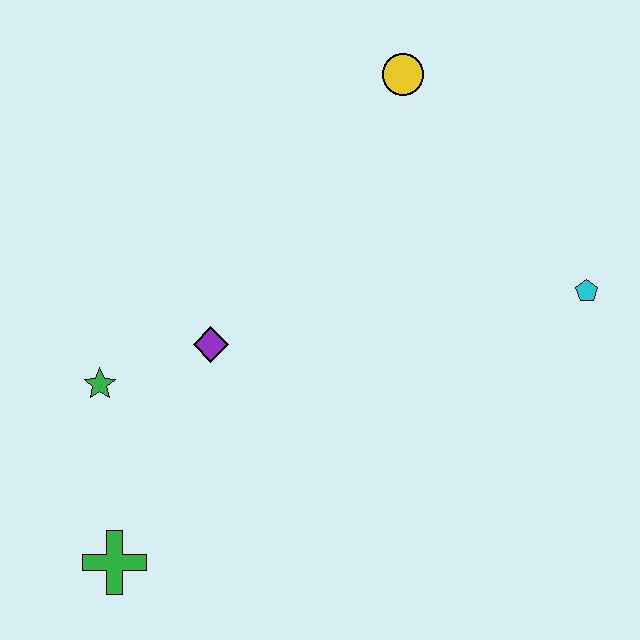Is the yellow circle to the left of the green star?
No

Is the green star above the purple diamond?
No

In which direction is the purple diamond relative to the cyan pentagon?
The purple diamond is to the left of the cyan pentagon.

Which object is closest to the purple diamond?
The green star is closest to the purple diamond.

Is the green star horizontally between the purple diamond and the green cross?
No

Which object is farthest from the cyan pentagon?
The green cross is farthest from the cyan pentagon.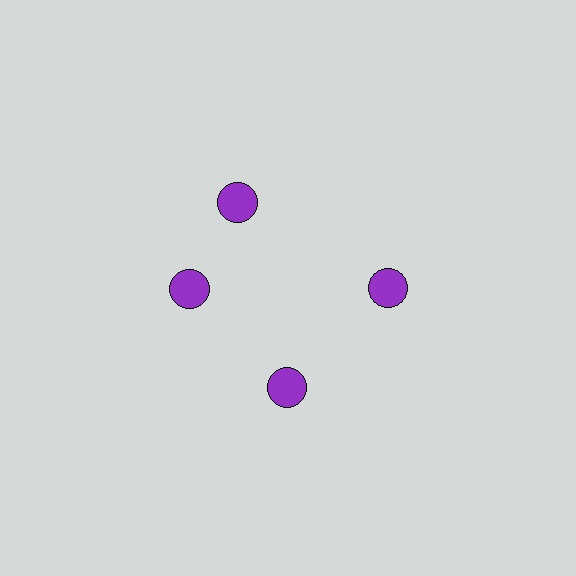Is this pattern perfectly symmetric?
No. The 4 purple circles are arranged in a ring, but one element near the 12 o'clock position is rotated out of alignment along the ring, breaking the 4-fold rotational symmetry.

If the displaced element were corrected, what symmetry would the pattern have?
It would have 4-fold rotational symmetry — the pattern would map onto itself every 90 degrees.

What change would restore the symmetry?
The symmetry would be restored by rotating it back into even spacing with its neighbors so that all 4 circles sit at equal angles and equal distance from the center.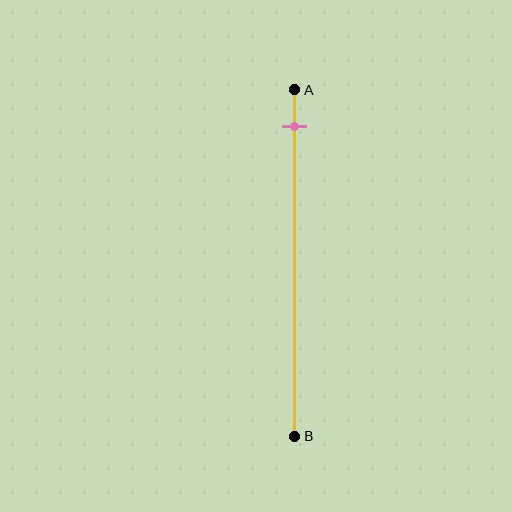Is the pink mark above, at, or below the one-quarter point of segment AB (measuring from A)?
The pink mark is above the one-quarter point of segment AB.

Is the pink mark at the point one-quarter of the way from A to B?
No, the mark is at about 10% from A, not at the 25% one-quarter point.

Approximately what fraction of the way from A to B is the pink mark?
The pink mark is approximately 10% of the way from A to B.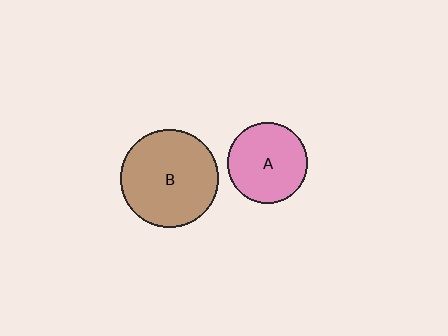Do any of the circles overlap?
No, none of the circles overlap.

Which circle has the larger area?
Circle B (brown).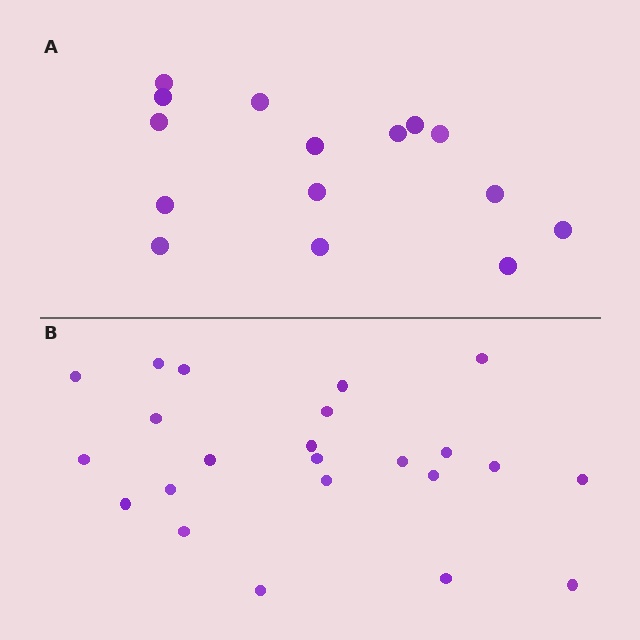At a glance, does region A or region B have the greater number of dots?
Region B (the bottom region) has more dots.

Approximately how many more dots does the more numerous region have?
Region B has roughly 8 or so more dots than region A.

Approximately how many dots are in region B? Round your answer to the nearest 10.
About 20 dots. (The exact count is 23, which rounds to 20.)